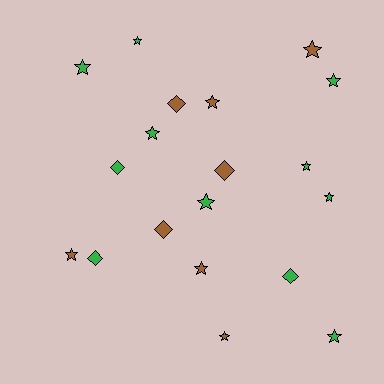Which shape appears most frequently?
Star, with 13 objects.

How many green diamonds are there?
There are 3 green diamonds.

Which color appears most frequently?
Green, with 11 objects.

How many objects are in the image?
There are 19 objects.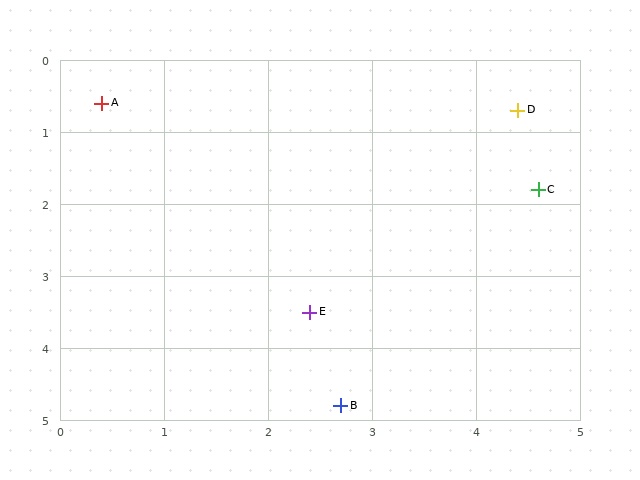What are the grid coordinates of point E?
Point E is at approximately (2.4, 3.5).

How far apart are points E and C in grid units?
Points E and C are about 2.8 grid units apart.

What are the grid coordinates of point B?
Point B is at approximately (2.7, 4.8).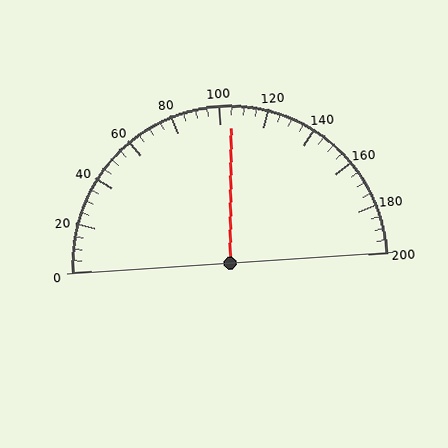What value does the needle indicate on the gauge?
The needle indicates approximately 105.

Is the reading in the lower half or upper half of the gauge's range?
The reading is in the upper half of the range (0 to 200).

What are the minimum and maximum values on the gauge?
The gauge ranges from 0 to 200.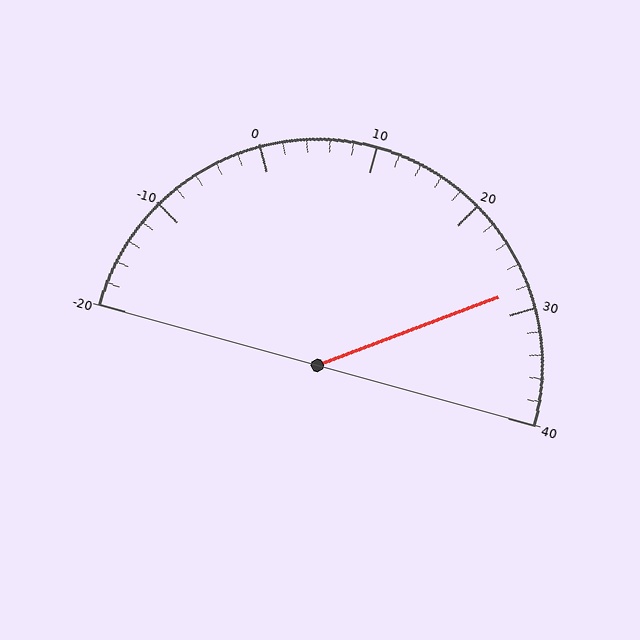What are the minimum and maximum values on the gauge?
The gauge ranges from -20 to 40.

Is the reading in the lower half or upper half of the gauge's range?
The reading is in the upper half of the range (-20 to 40).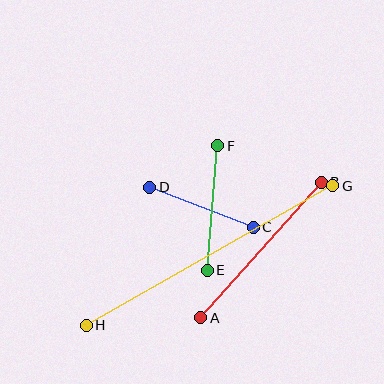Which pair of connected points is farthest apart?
Points G and H are farthest apart.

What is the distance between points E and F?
The distance is approximately 125 pixels.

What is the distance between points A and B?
The distance is approximately 182 pixels.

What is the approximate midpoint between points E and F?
The midpoint is at approximately (213, 208) pixels.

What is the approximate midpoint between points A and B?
The midpoint is at approximately (261, 250) pixels.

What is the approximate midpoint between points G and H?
The midpoint is at approximately (210, 255) pixels.